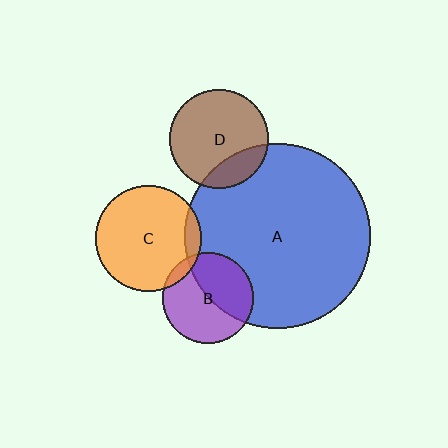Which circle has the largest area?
Circle A (blue).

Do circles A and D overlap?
Yes.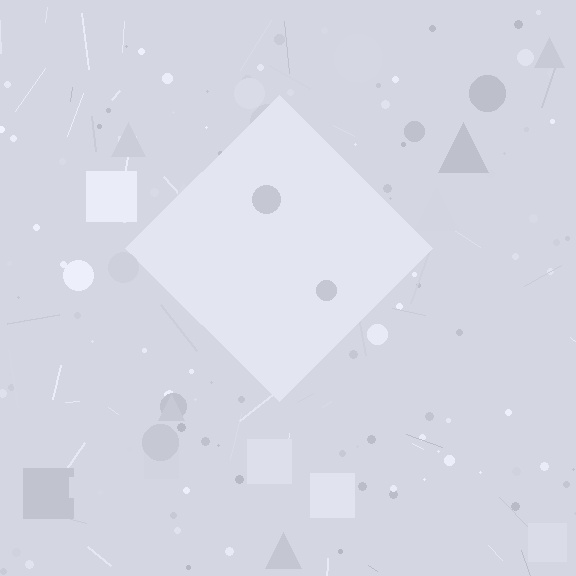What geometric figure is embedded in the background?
A diamond is embedded in the background.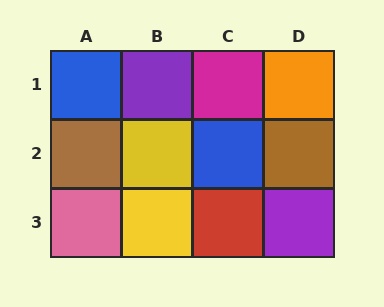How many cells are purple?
2 cells are purple.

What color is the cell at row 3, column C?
Red.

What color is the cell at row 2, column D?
Brown.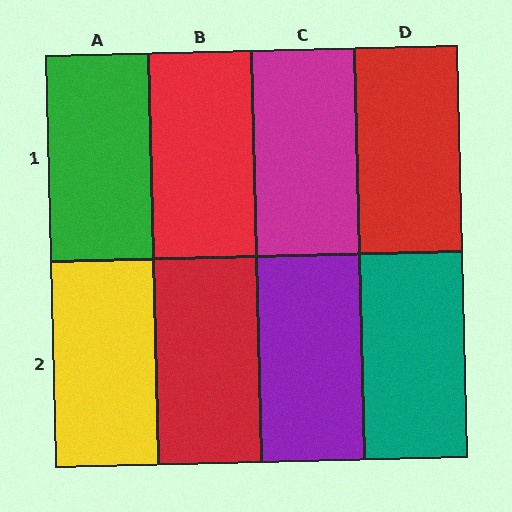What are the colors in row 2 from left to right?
Yellow, red, purple, teal.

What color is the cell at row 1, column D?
Red.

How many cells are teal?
1 cell is teal.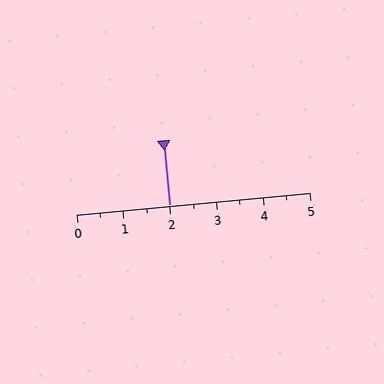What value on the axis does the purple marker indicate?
The marker indicates approximately 2.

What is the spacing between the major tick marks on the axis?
The major ticks are spaced 1 apart.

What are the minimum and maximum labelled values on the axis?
The axis runs from 0 to 5.